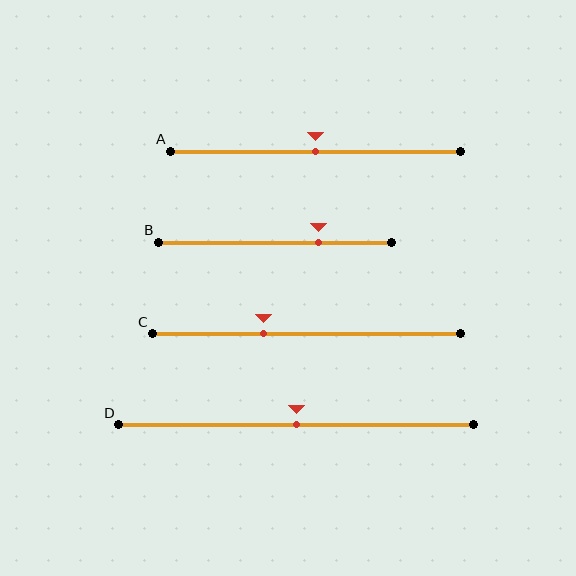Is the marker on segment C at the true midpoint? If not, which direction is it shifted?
No, the marker on segment C is shifted to the left by about 14% of the segment length.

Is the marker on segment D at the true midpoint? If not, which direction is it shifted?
Yes, the marker on segment D is at the true midpoint.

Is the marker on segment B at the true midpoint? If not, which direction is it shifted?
No, the marker on segment B is shifted to the right by about 19% of the segment length.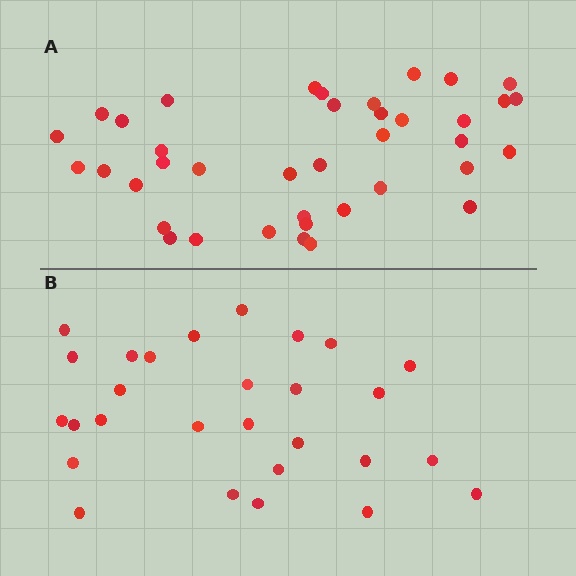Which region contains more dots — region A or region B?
Region A (the top region) has more dots.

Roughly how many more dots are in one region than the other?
Region A has roughly 12 or so more dots than region B.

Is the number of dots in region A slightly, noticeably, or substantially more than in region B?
Region A has noticeably more, but not dramatically so. The ratio is roughly 1.4 to 1.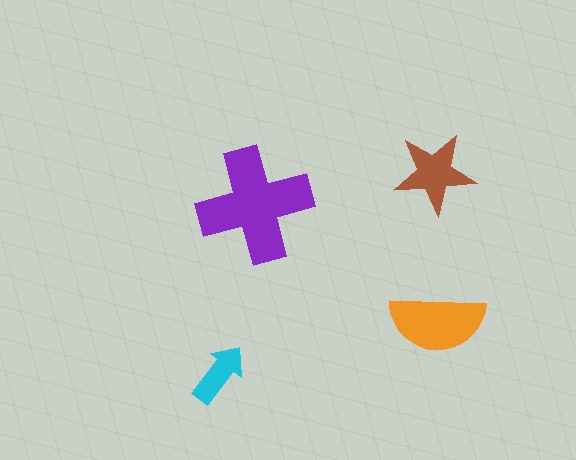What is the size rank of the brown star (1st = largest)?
3rd.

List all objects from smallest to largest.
The cyan arrow, the brown star, the orange semicircle, the purple cross.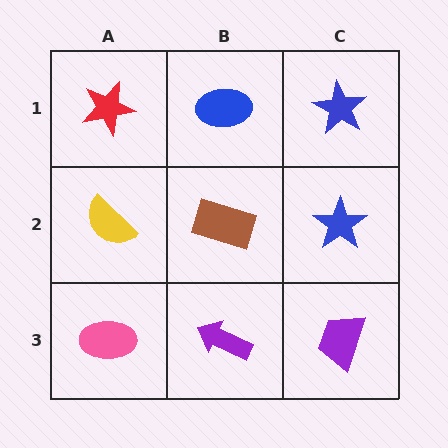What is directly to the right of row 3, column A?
A purple arrow.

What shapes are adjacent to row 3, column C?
A blue star (row 2, column C), a purple arrow (row 3, column B).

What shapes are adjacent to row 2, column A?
A red star (row 1, column A), a pink ellipse (row 3, column A), a brown rectangle (row 2, column B).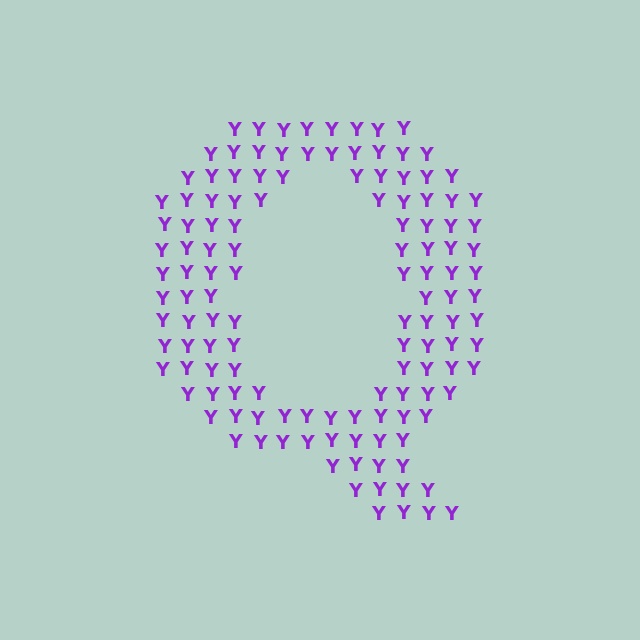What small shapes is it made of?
It is made of small letter Y's.